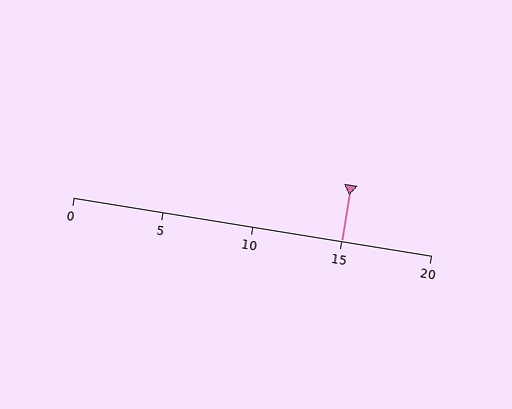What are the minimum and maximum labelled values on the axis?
The axis runs from 0 to 20.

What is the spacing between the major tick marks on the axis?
The major ticks are spaced 5 apart.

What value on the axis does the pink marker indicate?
The marker indicates approximately 15.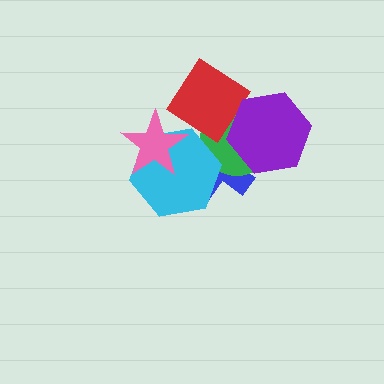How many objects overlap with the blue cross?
4 objects overlap with the blue cross.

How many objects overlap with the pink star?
2 objects overlap with the pink star.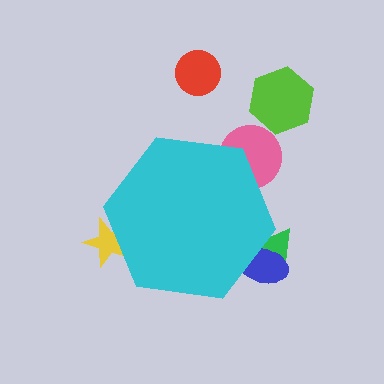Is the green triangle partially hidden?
Yes, the green triangle is partially hidden behind the cyan hexagon.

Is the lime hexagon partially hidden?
No, the lime hexagon is fully visible.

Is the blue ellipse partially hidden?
Yes, the blue ellipse is partially hidden behind the cyan hexagon.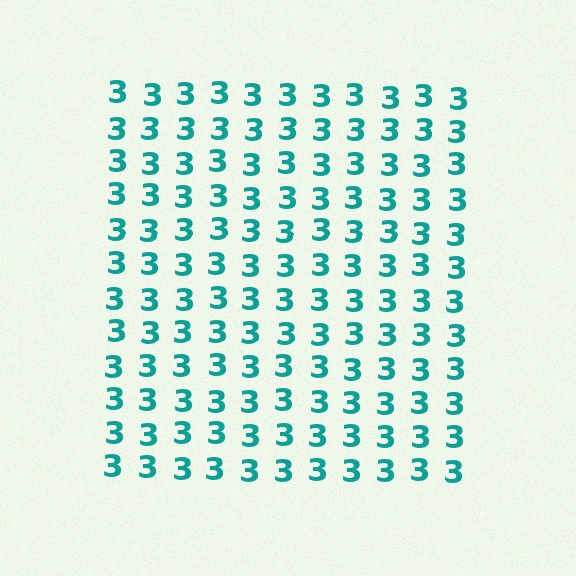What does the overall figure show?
The overall figure shows a square.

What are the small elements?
The small elements are digit 3's.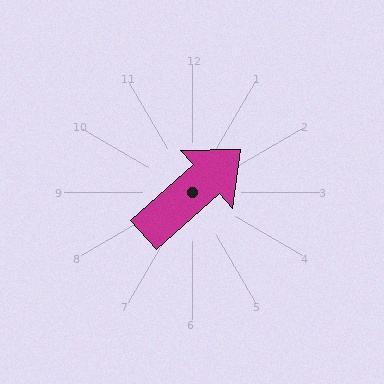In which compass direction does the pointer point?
Northeast.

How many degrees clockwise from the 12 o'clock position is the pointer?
Approximately 48 degrees.